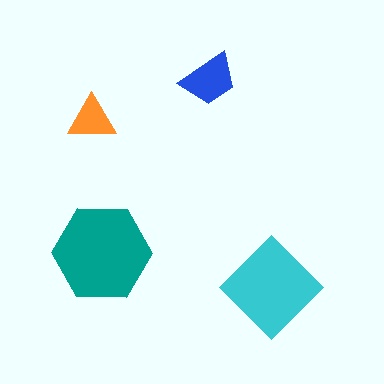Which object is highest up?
The blue trapezoid is topmost.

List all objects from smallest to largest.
The orange triangle, the blue trapezoid, the cyan diamond, the teal hexagon.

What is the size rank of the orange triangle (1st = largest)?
4th.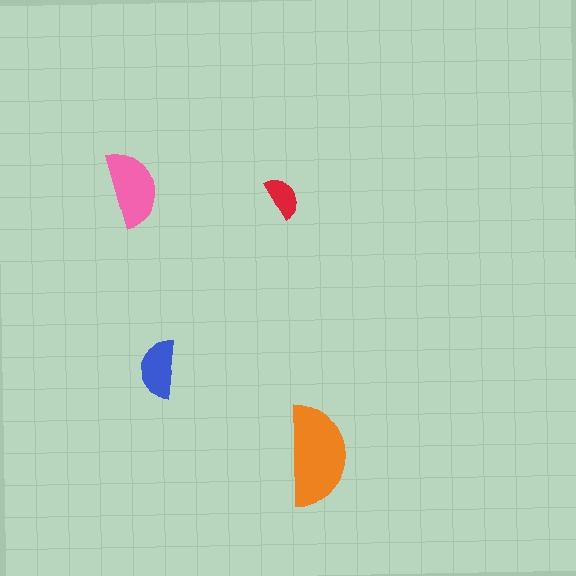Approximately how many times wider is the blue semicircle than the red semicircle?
About 1.5 times wider.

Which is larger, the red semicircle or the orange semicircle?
The orange one.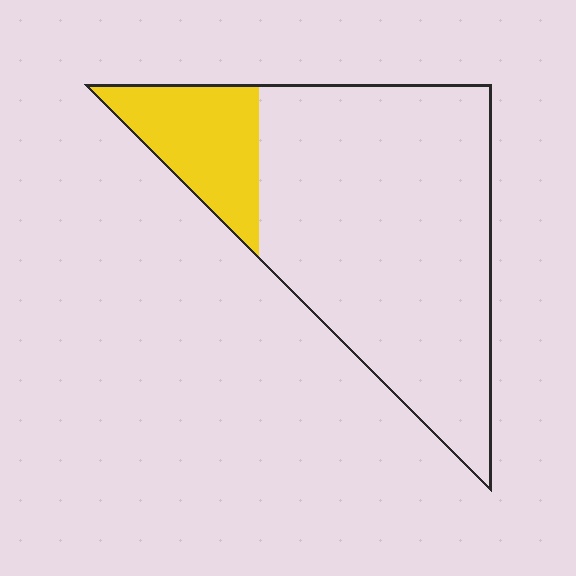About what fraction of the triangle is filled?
About one fifth (1/5).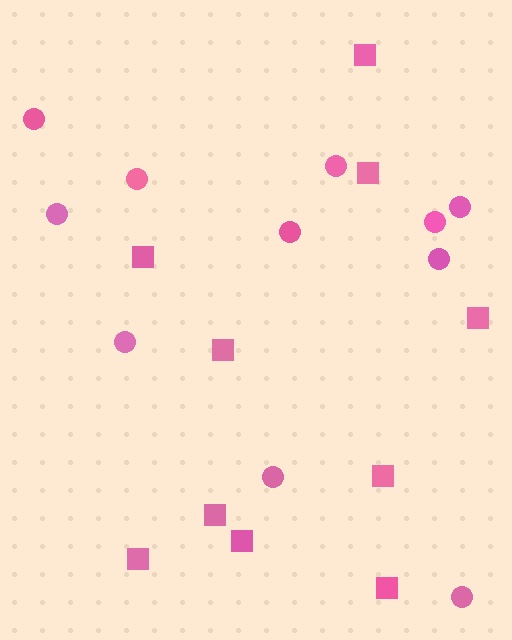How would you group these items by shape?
There are 2 groups: one group of circles (11) and one group of squares (10).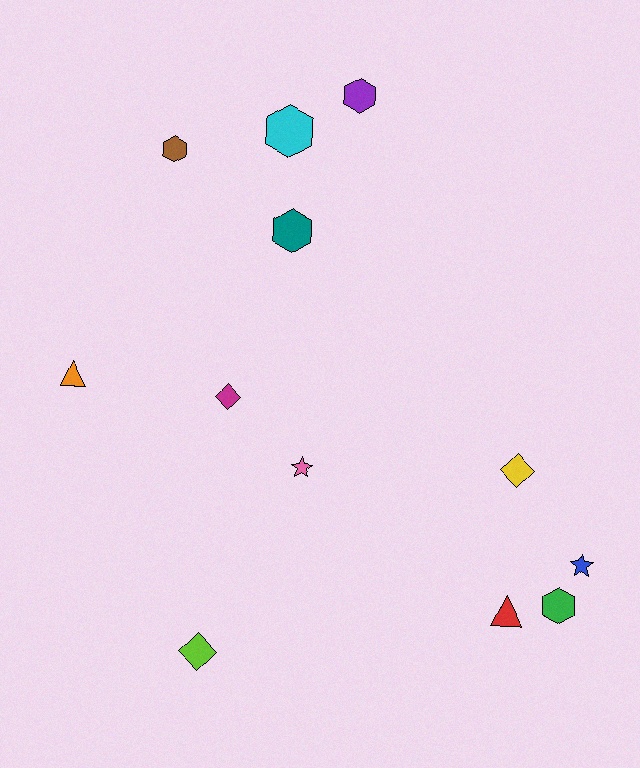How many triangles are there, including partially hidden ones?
There are 2 triangles.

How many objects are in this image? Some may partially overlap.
There are 12 objects.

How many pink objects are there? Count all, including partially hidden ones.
There is 1 pink object.